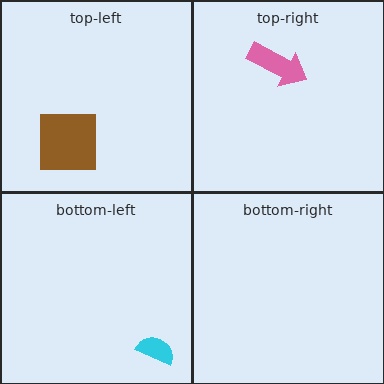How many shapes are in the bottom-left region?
1.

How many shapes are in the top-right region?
1.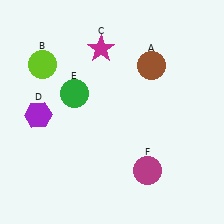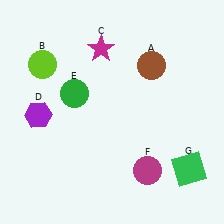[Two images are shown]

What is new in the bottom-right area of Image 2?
A green square (G) was added in the bottom-right area of Image 2.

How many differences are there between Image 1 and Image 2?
There is 1 difference between the two images.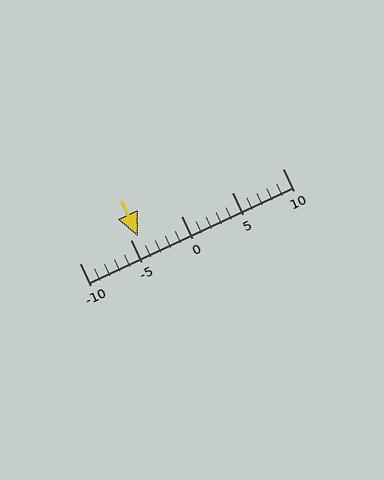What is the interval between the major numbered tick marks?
The major tick marks are spaced 5 units apart.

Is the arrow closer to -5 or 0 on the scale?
The arrow is closer to -5.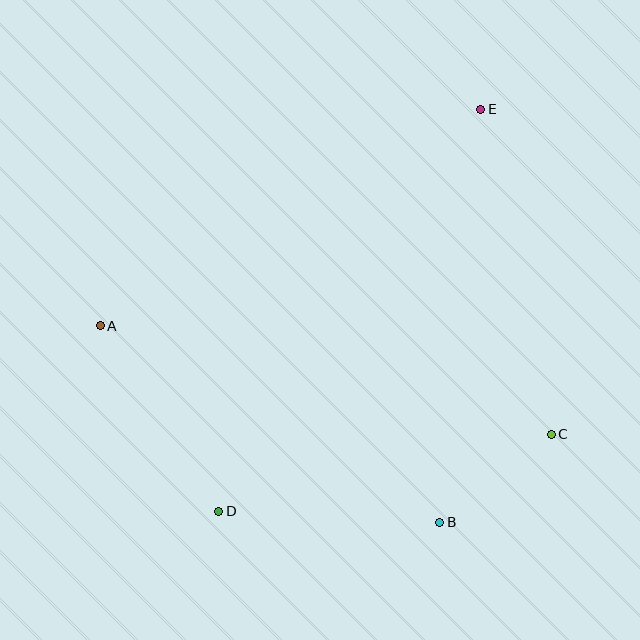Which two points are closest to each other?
Points B and C are closest to each other.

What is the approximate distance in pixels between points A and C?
The distance between A and C is approximately 464 pixels.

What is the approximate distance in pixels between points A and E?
The distance between A and E is approximately 438 pixels.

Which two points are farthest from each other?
Points D and E are farthest from each other.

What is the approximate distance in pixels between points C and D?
The distance between C and D is approximately 341 pixels.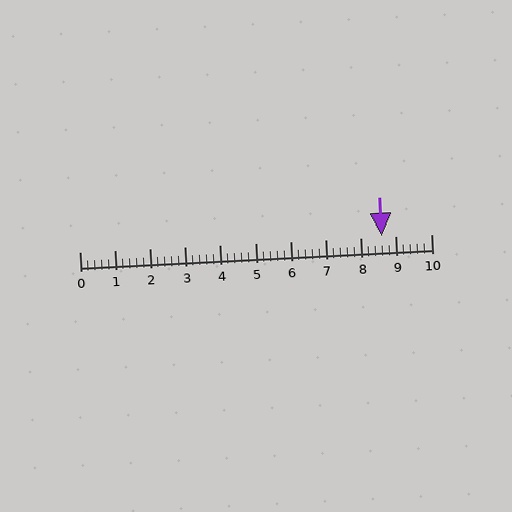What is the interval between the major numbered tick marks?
The major tick marks are spaced 1 units apart.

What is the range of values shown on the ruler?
The ruler shows values from 0 to 10.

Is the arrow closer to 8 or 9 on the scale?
The arrow is closer to 9.